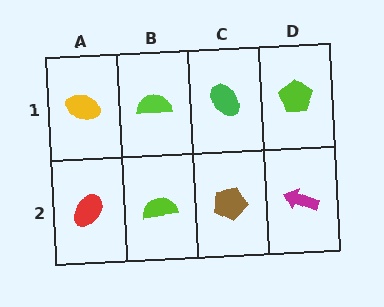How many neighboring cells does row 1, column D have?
2.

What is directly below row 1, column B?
A lime semicircle.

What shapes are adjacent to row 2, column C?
A green ellipse (row 1, column C), a lime semicircle (row 2, column B), a magenta arrow (row 2, column D).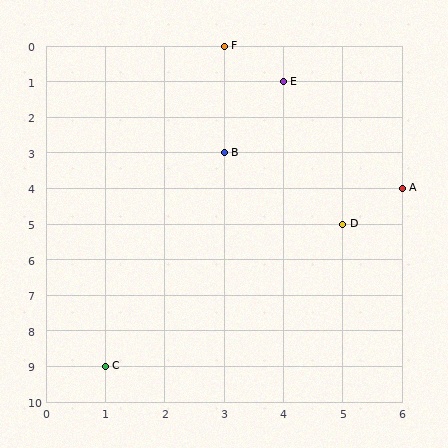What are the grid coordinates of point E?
Point E is at grid coordinates (4, 1).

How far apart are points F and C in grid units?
Points F and C are 2 columns and 9 rows apart (about 9.2 grid units diagonally).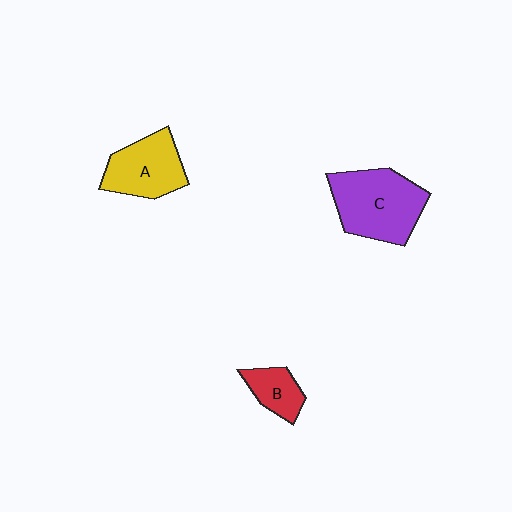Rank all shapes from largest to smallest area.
From largest to smallest: C (purple), A (yellow), B (red).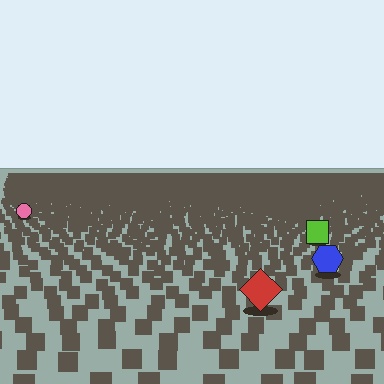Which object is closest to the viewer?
The red diamond is closest. The texture marks near it are larger and more spread out.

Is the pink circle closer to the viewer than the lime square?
No. The lime square is closer — you can tell from the texture gradient: the ground texture is coarser near it.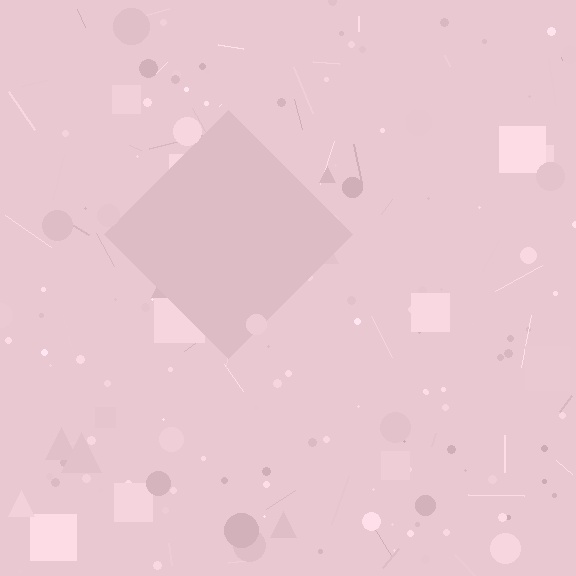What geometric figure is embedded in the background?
A diamond is embedded in the background.